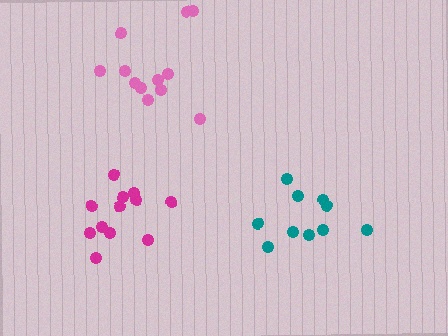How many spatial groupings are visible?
There are 3 spatial groupings.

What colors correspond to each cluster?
The clusters are colored: pink, magenta, teal.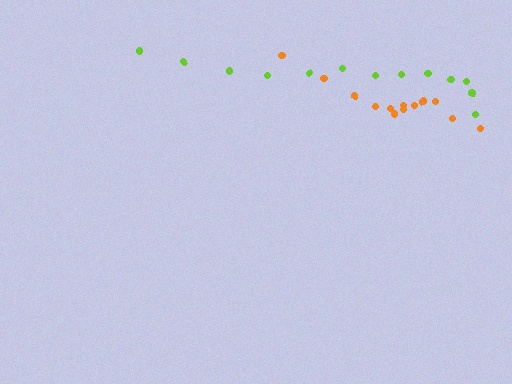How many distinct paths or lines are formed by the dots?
There are 2 distinct paths.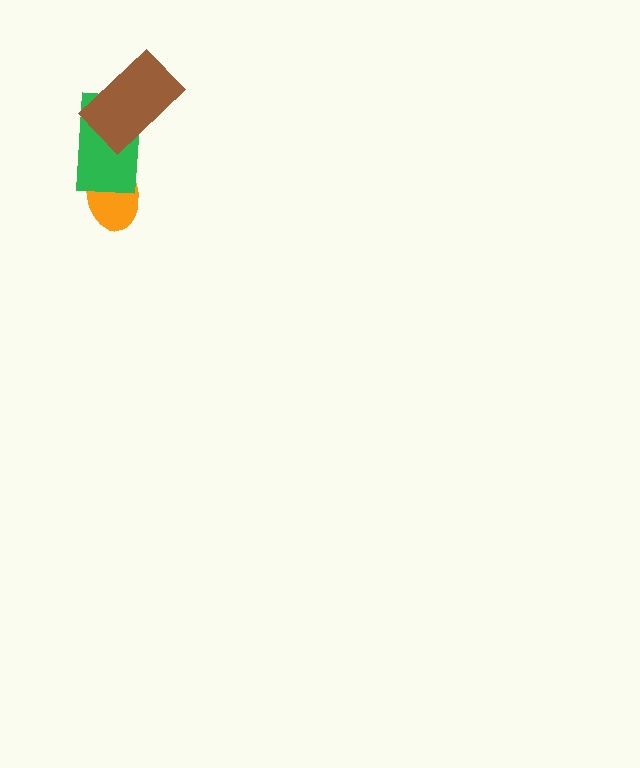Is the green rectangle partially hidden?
Yes, it is partially covered by another shape.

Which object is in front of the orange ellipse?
The green rectangle is in front of the orange ellipse.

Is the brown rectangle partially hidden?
No, no other shape covers it.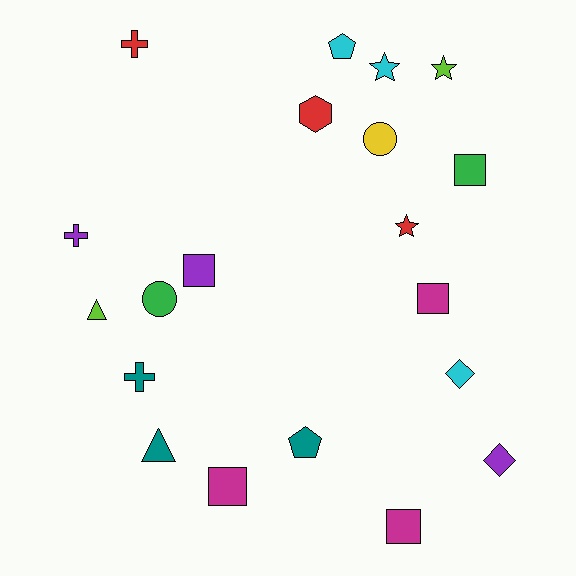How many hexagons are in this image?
There is 1 hexagon.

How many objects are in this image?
There are 20 objects.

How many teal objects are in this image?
There are 3 teal objects.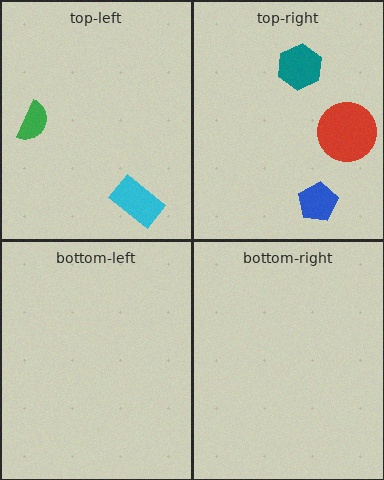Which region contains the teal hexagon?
The top-right region.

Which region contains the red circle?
The top-right region.